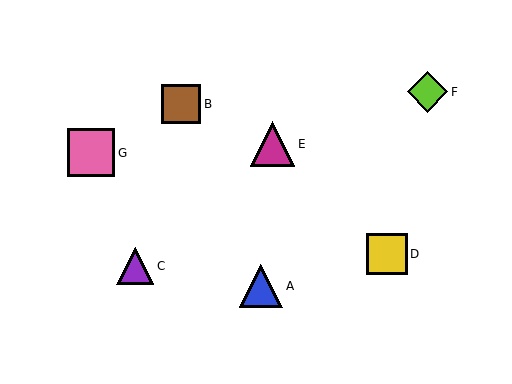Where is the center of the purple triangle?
The center of the purple triangle is at (135, 266).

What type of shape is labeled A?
Shape A is a blue triangle.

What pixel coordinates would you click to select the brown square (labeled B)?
Click at (181, 104) to select the brown square B.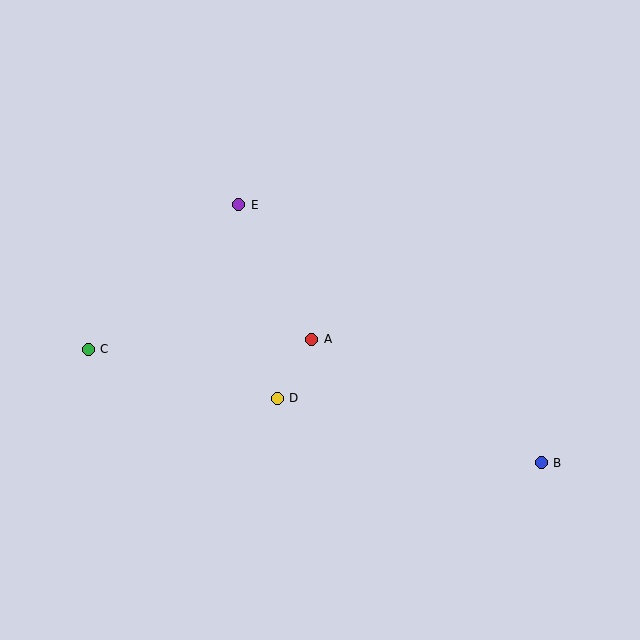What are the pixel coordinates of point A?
Point A is at (312, 339).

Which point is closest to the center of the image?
Point A at (312, 339) is closest to the center.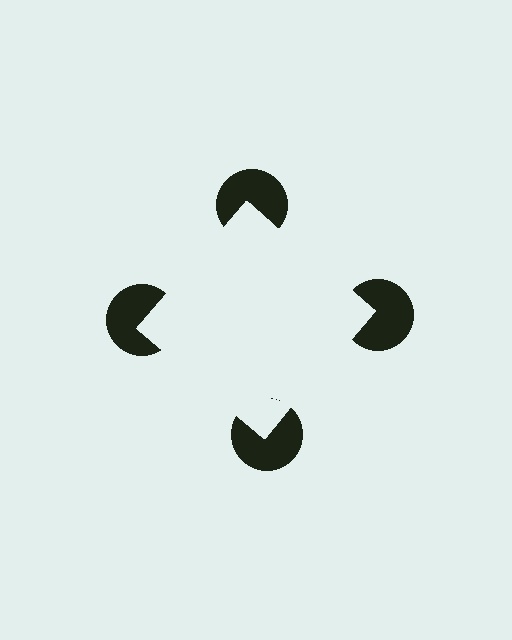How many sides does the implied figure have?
4 sides.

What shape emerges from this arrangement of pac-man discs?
An illusory square — its edges are inferred from the aligned wedge cuts in the pac-man discs, not physically drawn.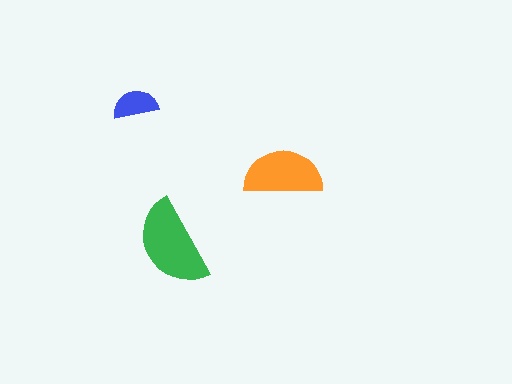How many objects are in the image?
There are 3 objects in the image.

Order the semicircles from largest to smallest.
the green one, the orange one, the blue one.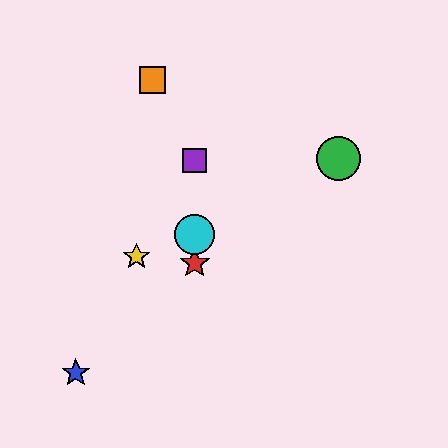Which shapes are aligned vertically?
The red star, the purple square, the cyan circle are aligned vertically.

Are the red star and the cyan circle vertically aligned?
Yes, both are at x≈195.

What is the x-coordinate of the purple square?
The purple square is at x≈195.